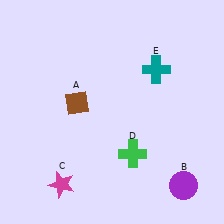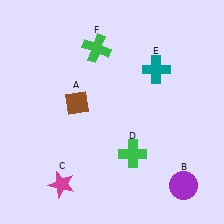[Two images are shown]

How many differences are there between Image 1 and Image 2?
There is 1 difference between the two images.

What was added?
A green cross (F) was added in Image 2.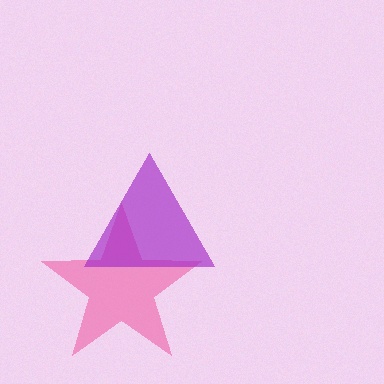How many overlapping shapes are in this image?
There are 2 overlapping shapes in the image.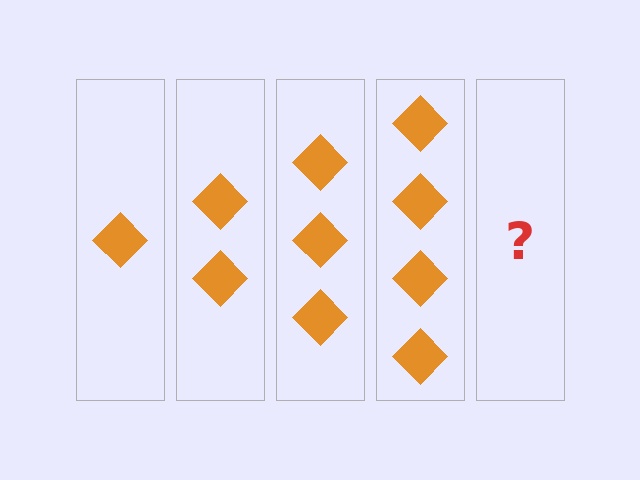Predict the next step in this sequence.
The next step is 5 diamonds.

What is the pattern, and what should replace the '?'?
The pattern is that each step adds one more diamond. The '?' should be 5 diamonds.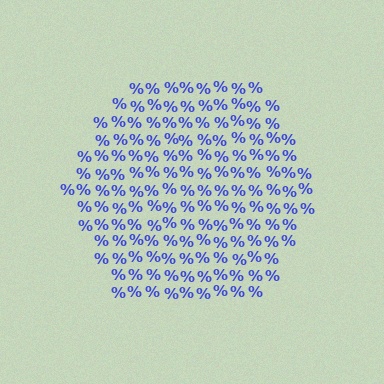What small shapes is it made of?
It is made of small percent signs.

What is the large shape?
The large shape is a hexagon.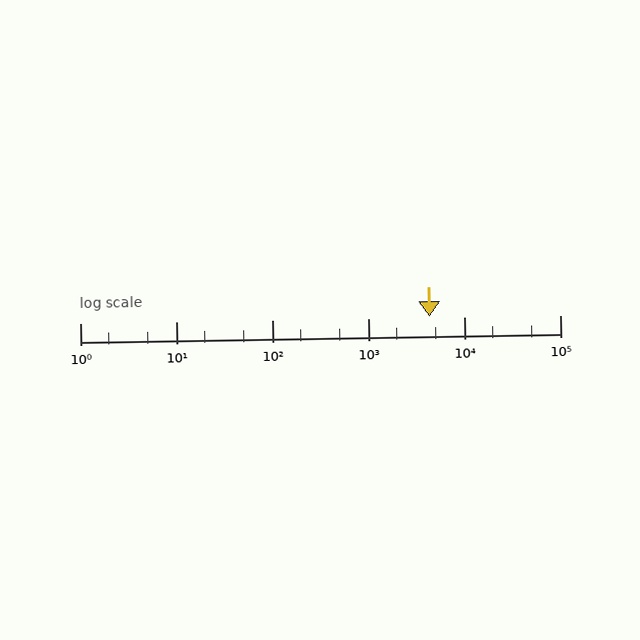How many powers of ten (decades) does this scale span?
The scale spans 5 decades, from 1 to 100000.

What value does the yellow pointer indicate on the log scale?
The pointer indicates approximately 4400.